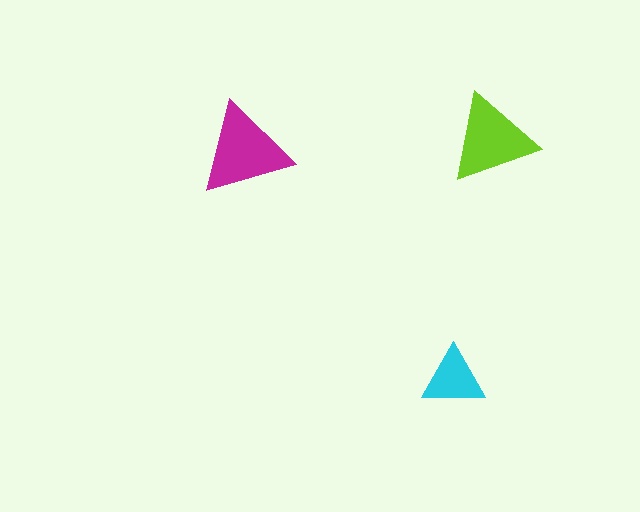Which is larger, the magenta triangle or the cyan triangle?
The magenta one.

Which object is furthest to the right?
The lime triangle is rightmost.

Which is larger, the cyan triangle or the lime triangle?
The lime one.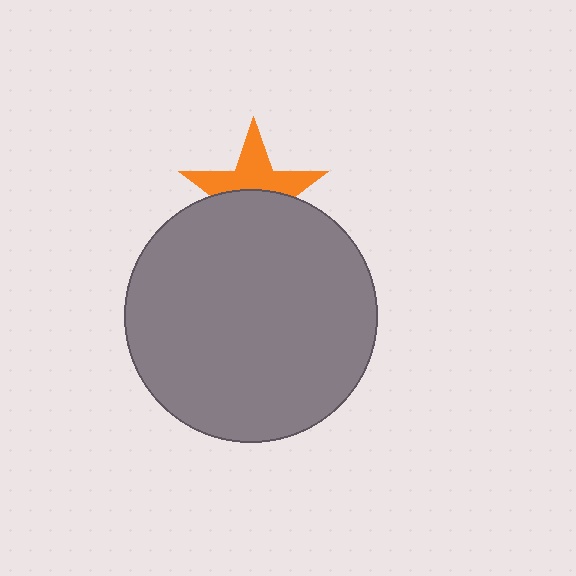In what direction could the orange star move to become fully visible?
The orange star could move up. That would shift it out from behind the gray circle entirely.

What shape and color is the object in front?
The object in front is a gray circle.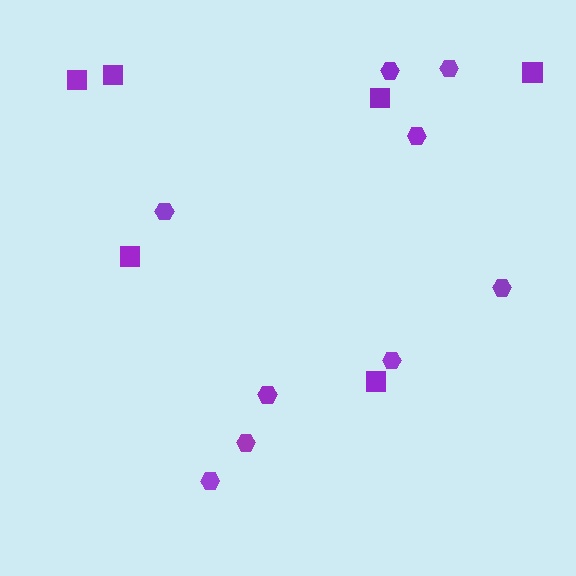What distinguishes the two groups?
There are 2 groups: one group of hexagons (9) and one group of squares (6).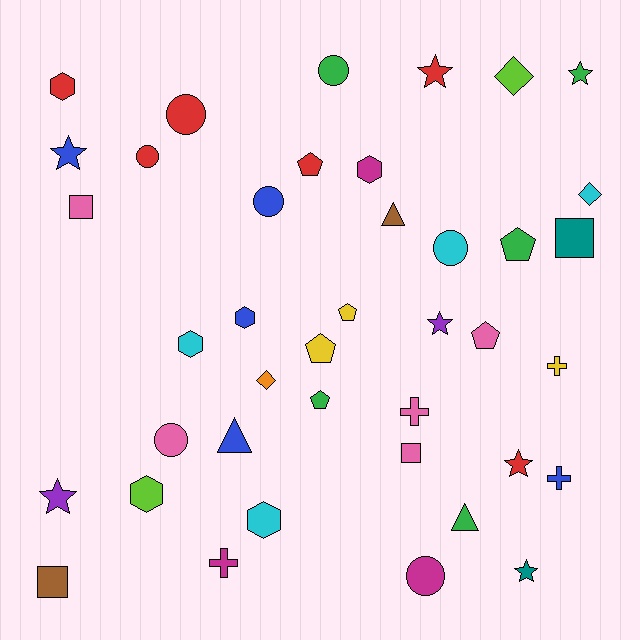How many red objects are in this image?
There are 6 red objects.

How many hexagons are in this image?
There are 6 hexagons.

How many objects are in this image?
There are 40 objects.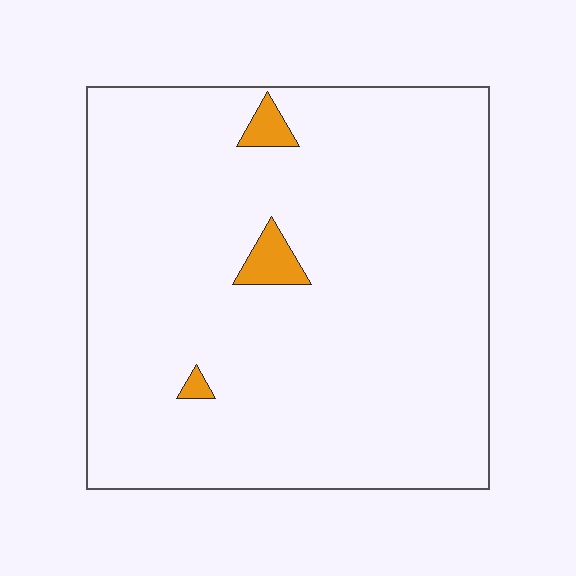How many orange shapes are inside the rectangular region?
3.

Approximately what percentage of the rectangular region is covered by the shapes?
Approximately 5%.